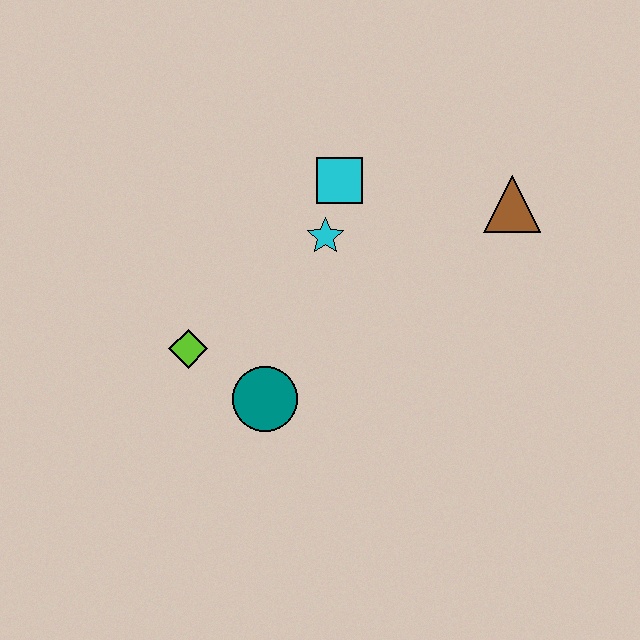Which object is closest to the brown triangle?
The cyan square is closest to the brown triangle.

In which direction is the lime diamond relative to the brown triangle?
The lime diamond is to the left of the brown triangle.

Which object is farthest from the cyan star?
The brown triangle is farthest from the cyan star.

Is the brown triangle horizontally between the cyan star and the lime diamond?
No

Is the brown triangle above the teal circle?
Yes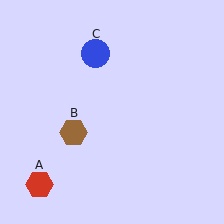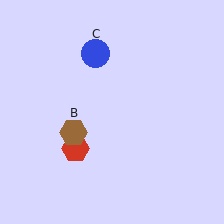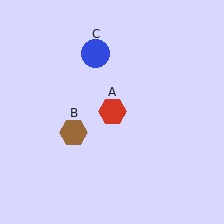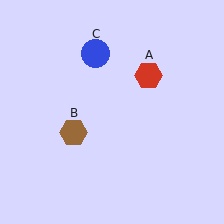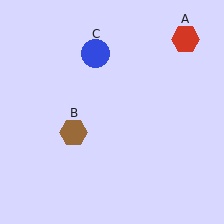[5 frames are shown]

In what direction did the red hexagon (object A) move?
The red hexagon (object A) moved up and to the right.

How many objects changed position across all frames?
1 object changed position: red hexagon (object A).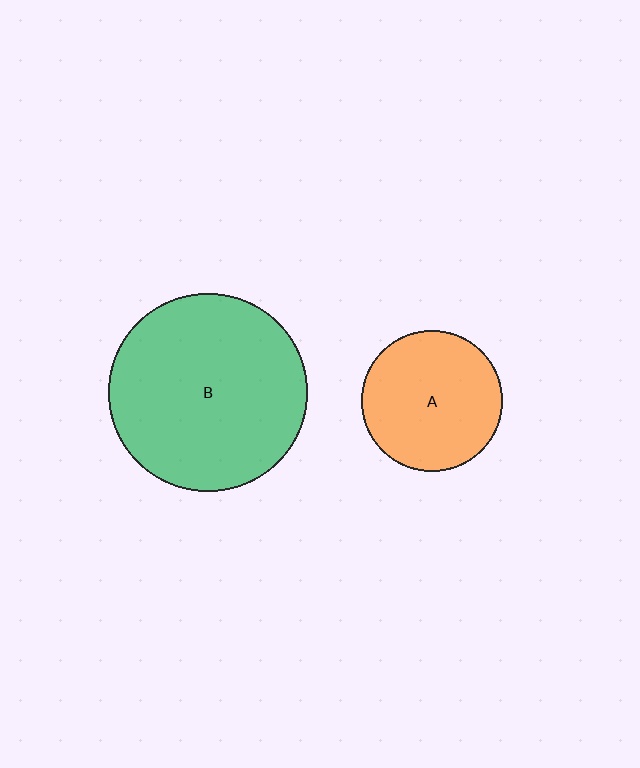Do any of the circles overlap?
No, none of the circles overlap.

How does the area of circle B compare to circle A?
Approximately 2.0 times.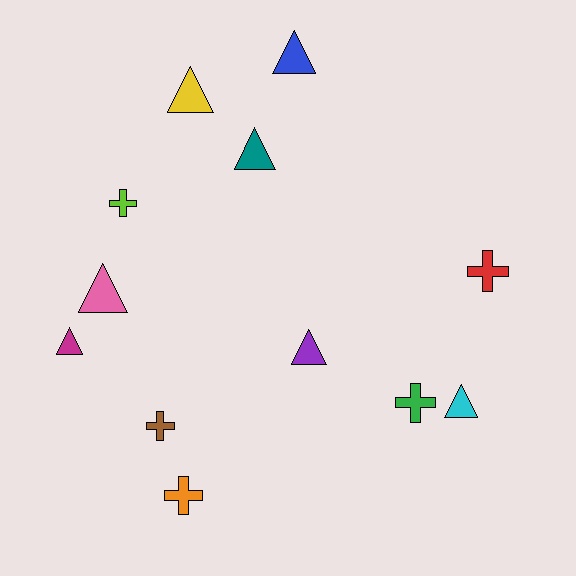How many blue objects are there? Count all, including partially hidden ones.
There is 1 blue object.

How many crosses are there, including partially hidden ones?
There are 5 crosses.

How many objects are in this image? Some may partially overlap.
There are 12 objects.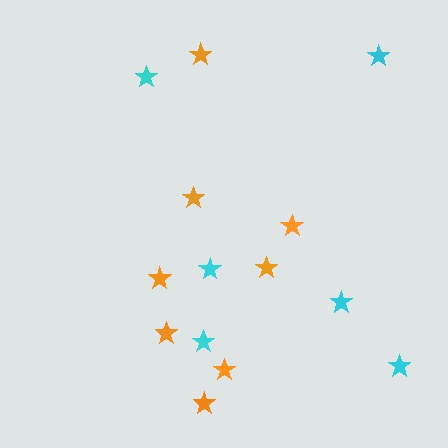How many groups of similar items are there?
There are 2 groups: one group of cyan stars (6) and one group of orange stars (8).